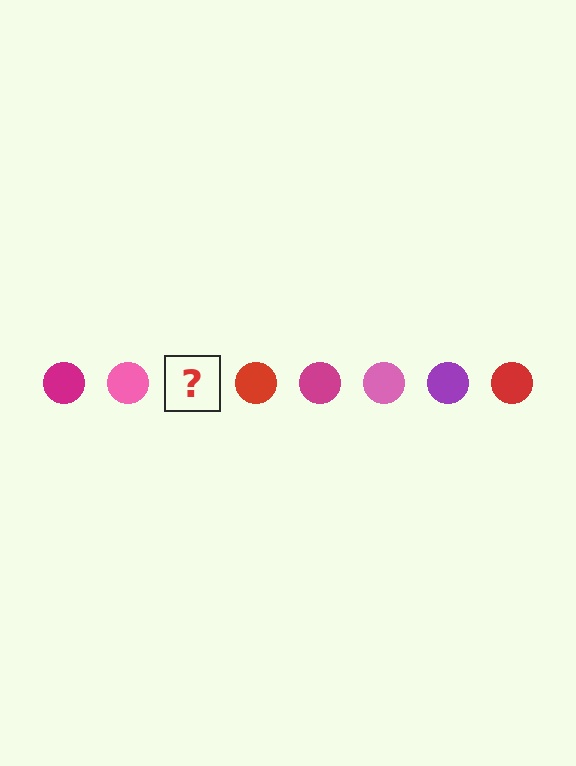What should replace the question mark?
The question mark should be replaced with a purple circle.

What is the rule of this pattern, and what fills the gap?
The rule is that the pattern cycles through magenta, pink, purple, red circles. The gap should be filled with a purple circle.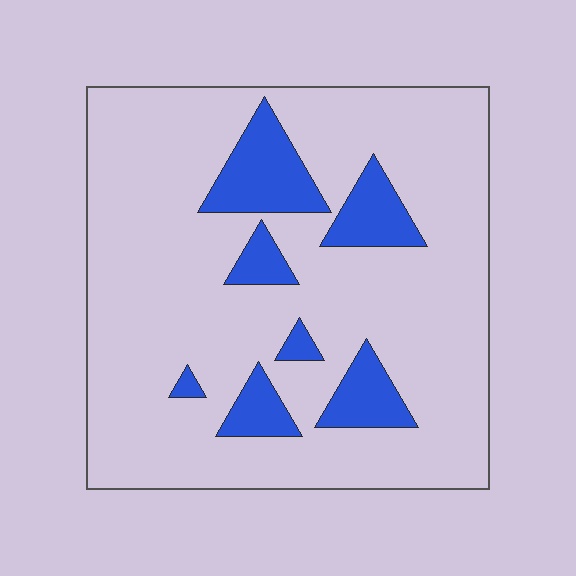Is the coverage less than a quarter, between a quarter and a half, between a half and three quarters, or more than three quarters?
Less than a quarter.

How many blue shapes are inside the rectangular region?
7.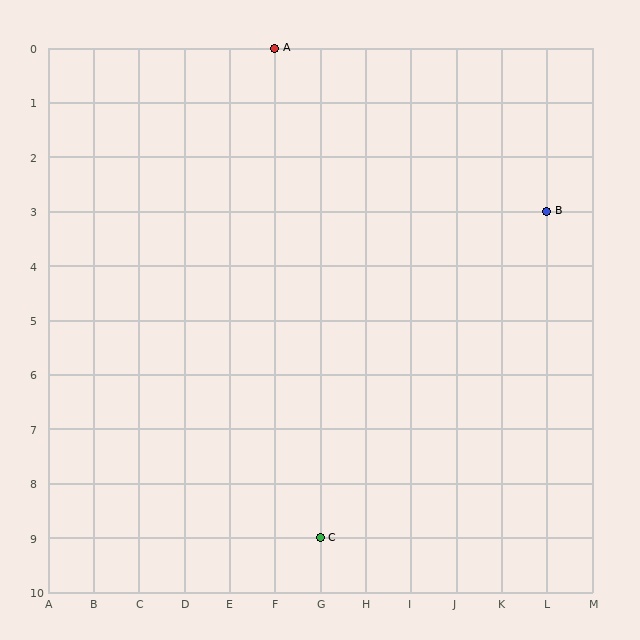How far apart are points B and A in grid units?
Points B and A are 6 columns and 3 rows apart (about 6.7 grid units diagonally).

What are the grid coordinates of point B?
Point B is at grid coordinates (L, 3).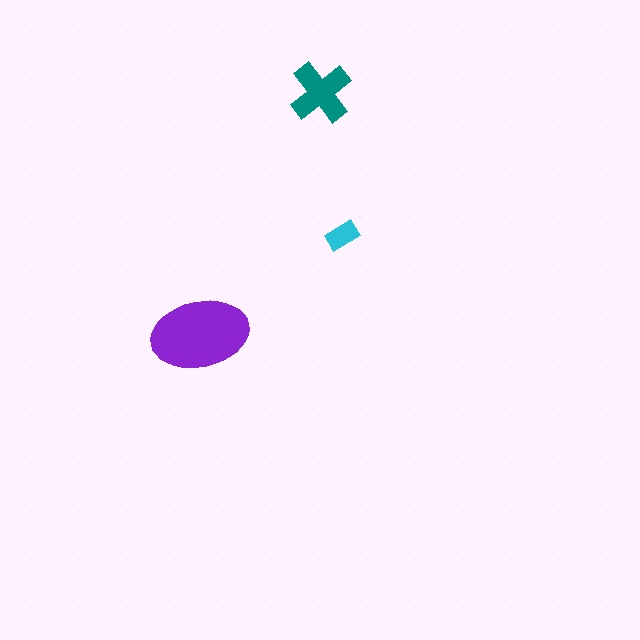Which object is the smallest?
The cyan rectangle.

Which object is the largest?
The purple ellipse.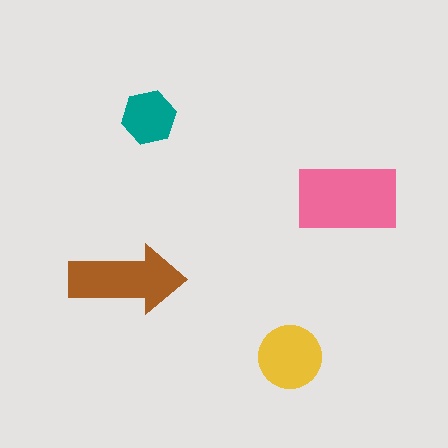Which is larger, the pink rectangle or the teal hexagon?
The pink rectangle.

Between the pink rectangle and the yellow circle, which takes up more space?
The pink rectangle.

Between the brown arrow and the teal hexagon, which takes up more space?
The brown arrow.